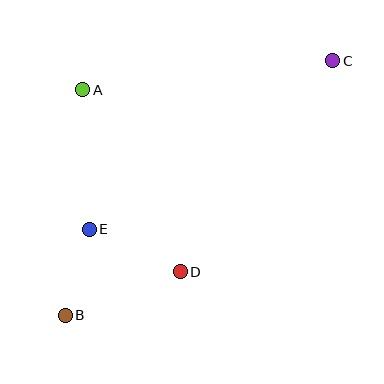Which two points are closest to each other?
Points B and E are closest to each other.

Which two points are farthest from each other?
Points B and C are farthest from each other.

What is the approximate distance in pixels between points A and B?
The distance between A and B is approximately 226 pixels.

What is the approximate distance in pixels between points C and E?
The distance between C and E is approximately 296 pixels.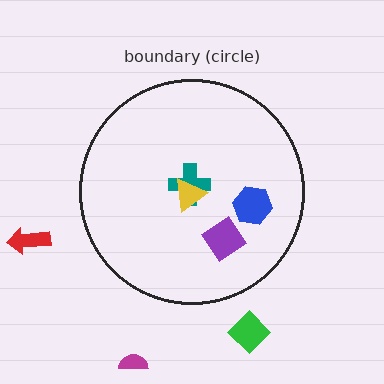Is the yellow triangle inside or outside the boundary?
Inside.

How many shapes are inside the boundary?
4 inside, 3 outside.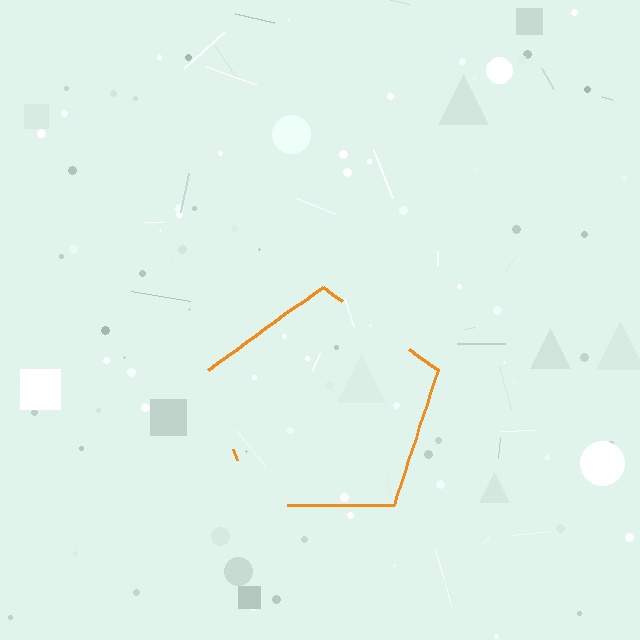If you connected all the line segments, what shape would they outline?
They would outline a pentagon.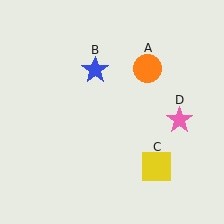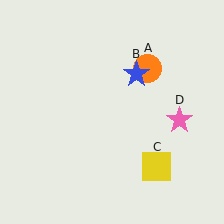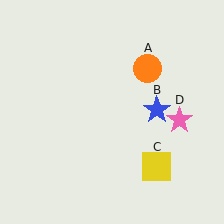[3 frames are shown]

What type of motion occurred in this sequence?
The blue star (object B) rotated clockwise around the center of the scene.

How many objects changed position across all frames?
1 object changed position: blue star (object B).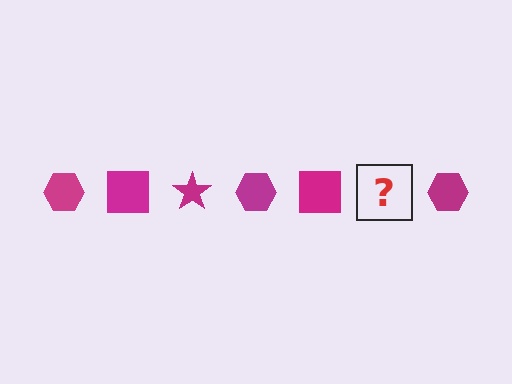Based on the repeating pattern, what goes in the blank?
The blank should be a magenta star.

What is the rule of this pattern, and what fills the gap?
The rule is that the pattern cycles through hexagon, square, star shapes in magenta. The gap should be filled with a magenta star.